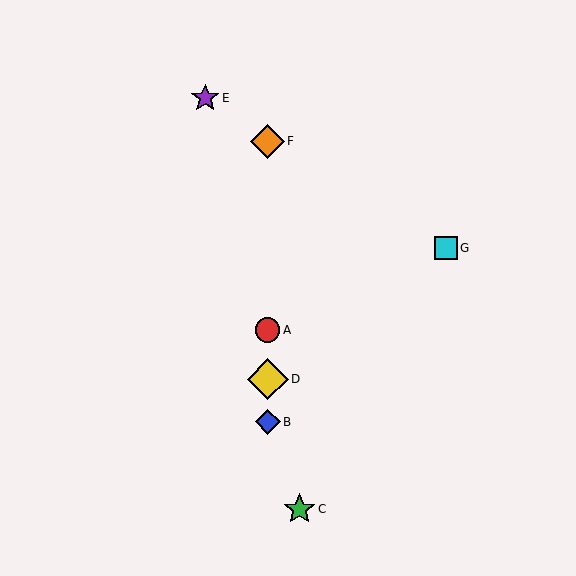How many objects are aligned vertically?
4 objects (A, B, D, F) are aligned vertically.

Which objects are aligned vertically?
Objects A, B, D, F are aligned vertically.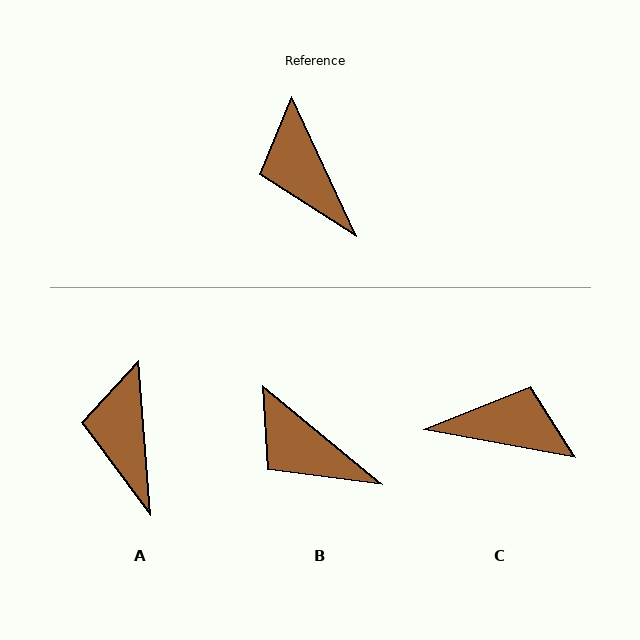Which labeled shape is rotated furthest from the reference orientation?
C, about 126 degrees away.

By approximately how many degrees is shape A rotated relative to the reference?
Approximately 21 degrees clockwise.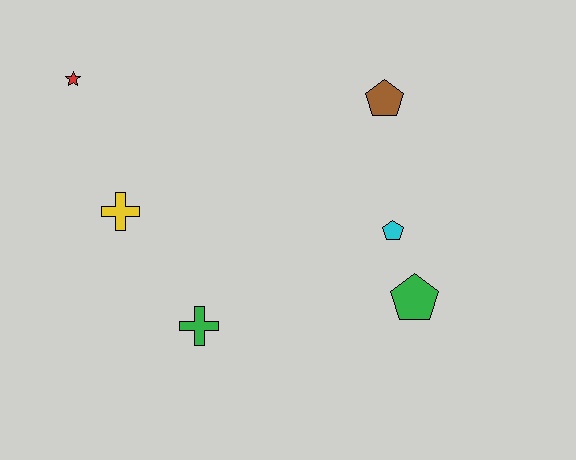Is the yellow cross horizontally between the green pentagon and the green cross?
No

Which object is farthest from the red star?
The green pentagon is farthest from the red star.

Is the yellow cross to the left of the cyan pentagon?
Yes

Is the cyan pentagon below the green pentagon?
No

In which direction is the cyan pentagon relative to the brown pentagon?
The cyan pentagon is below the brown pentagon.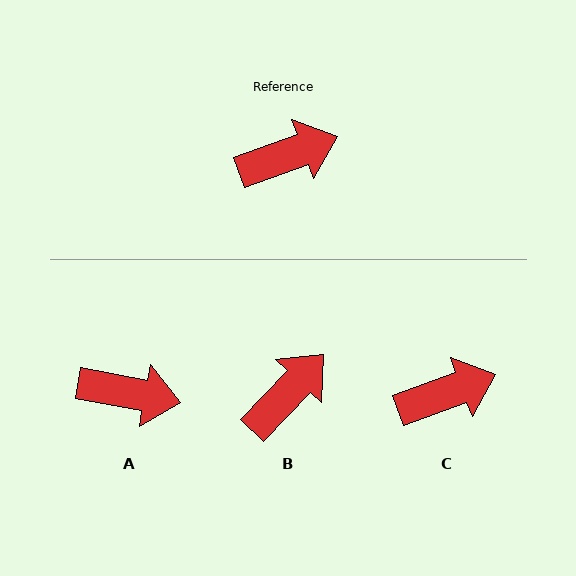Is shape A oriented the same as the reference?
No, it is off by about 30 degrees.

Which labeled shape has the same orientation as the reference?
C.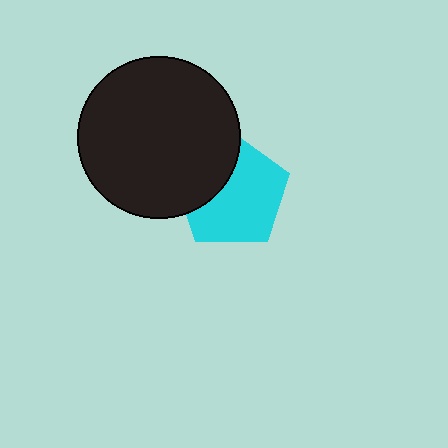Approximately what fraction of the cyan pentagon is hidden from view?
Roughly 34% of the cyan pentagon is hidden behind the black circle.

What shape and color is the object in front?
The object in front is a black circle.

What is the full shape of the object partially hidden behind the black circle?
The partially hidden object is a cyan pentagon.